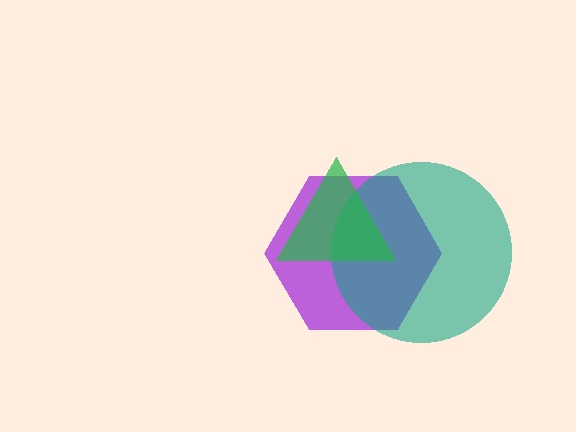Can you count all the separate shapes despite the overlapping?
Yes, there are 3 separate shapes.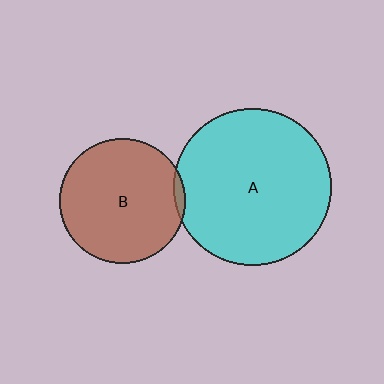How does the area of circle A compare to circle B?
Approximately 1.6 times.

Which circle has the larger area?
Circle A (cyan).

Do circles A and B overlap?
Yes.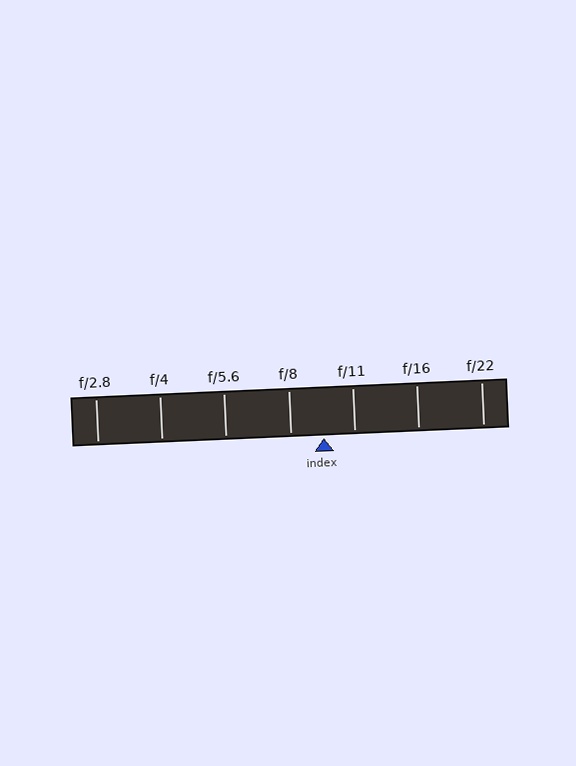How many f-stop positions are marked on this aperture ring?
There are 7 f-stop positions marked.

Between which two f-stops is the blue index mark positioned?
The index mark is between f/8 and f/11.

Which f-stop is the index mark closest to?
The index mark is closest to f/11.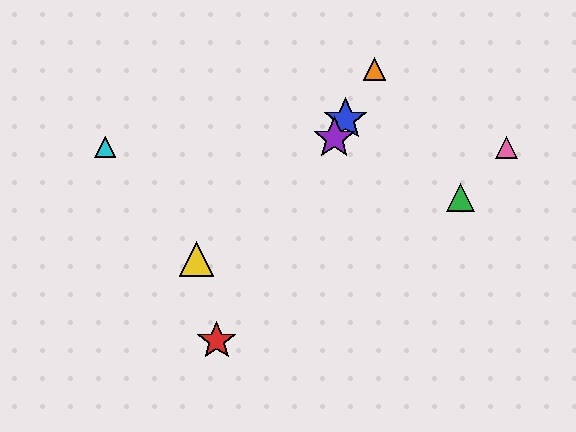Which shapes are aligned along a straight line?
The red star, the blue star, the purple star, the orange triangle are aligned along a straight line.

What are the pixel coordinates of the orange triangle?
The orange triangle is at (375, 69).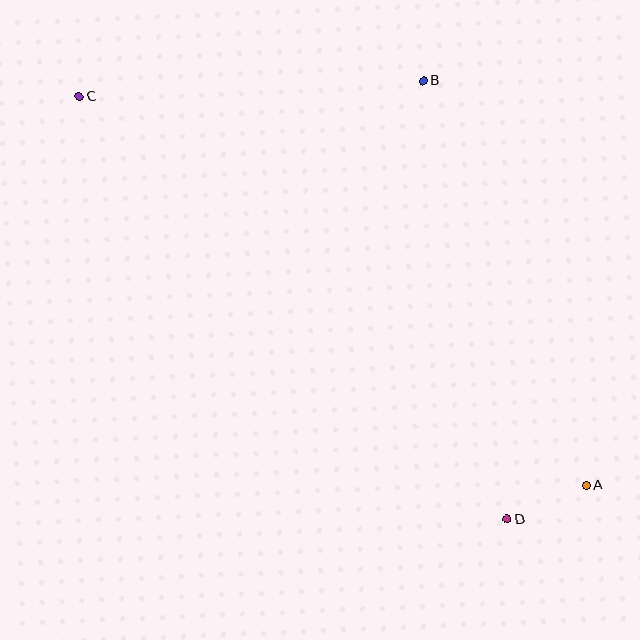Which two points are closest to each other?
Points A and D are closest to each other.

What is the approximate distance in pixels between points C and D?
The distance between C and D is approximately 601 pixels.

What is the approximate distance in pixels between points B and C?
The distance between B and C is approximately 344 pixels.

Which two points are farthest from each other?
Points A and C are farthest from each other.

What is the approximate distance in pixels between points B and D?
The distance between B and D is approximately 446 pixels.